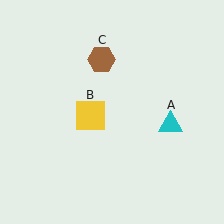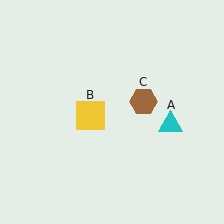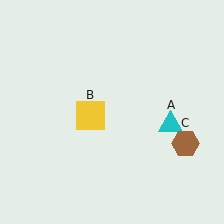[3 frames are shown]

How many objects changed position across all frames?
1 object changed position: brown hexagon (object C).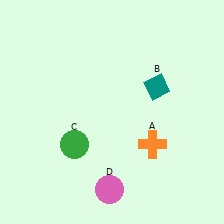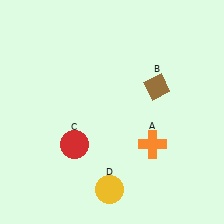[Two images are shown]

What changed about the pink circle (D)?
In Image 1, D is pink. In Image 2, it changed to yellow.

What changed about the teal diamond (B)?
In Image 1, B is teal. In Image 2, it changed to brown.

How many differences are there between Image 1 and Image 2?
There are 3 differences between the two images.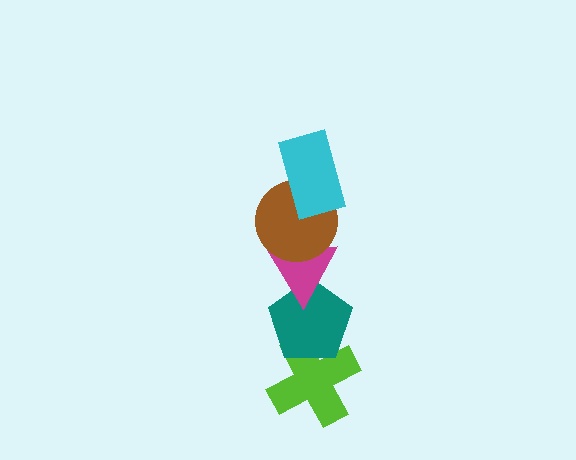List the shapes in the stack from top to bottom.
From top to bottom: the cyan rectangle, the brown circle, the magenta triangle, the teal pentagon, the lime cross.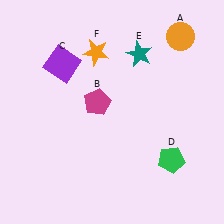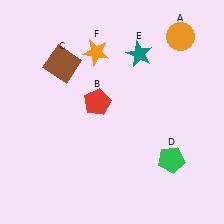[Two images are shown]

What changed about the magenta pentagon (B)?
In Image 1, B is magenta. In Image 2, it changed to red.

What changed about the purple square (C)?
In Image 1, C is purple. In Image 2, it changed to brown.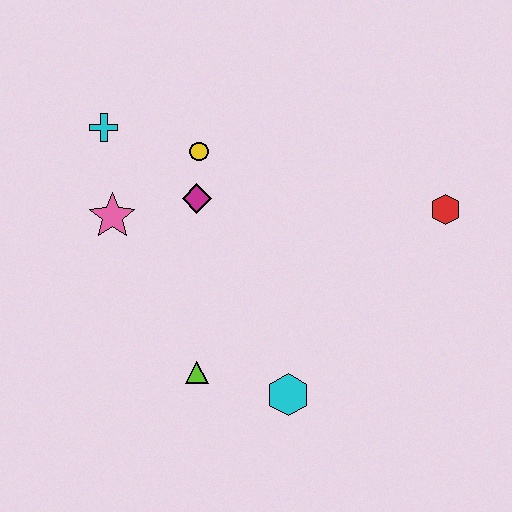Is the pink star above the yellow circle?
No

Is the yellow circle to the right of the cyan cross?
Yes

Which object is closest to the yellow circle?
The magenta diamond is closest to the yellow circle.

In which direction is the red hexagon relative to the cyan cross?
The red hexagon is to the right of the cyan cross.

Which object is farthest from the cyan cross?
The red hexagon is farthest from the cyan cross.